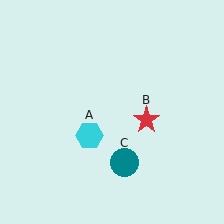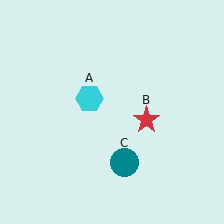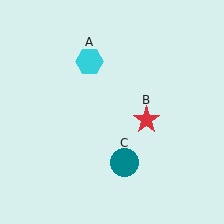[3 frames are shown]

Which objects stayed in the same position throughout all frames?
Red star (object B) and teal circle (object C) remained stationary.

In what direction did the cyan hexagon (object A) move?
The cyan hexagon (object A) moved up.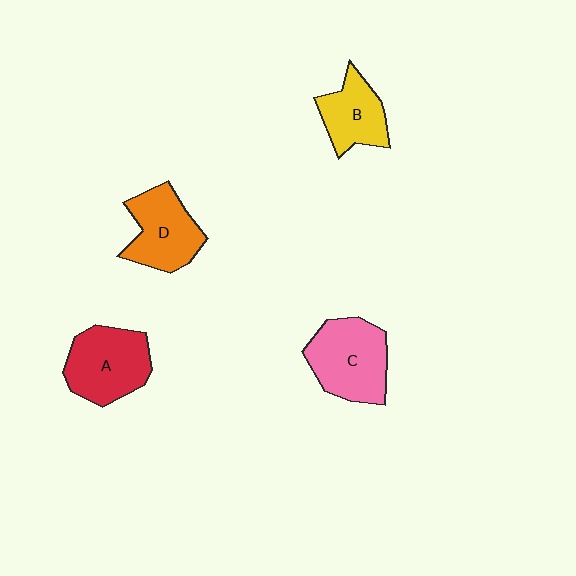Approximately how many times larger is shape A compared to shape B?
Approximately 1.4 times.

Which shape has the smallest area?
Shape B (yellow).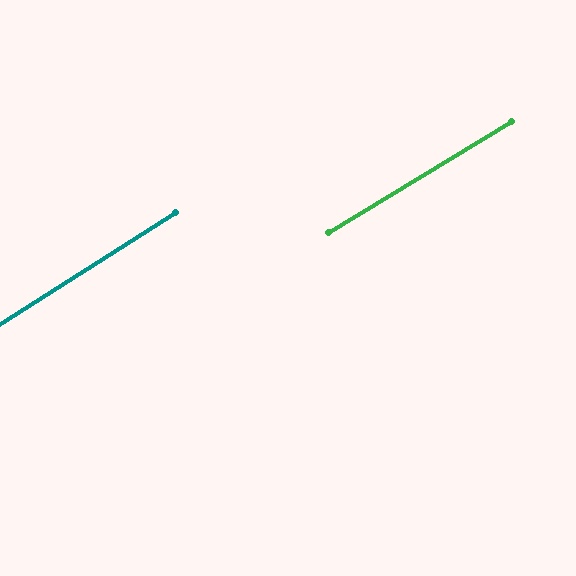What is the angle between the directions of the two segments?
Approximately 1 degree.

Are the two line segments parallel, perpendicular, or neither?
Parallel — their directions differ by only 1.0°.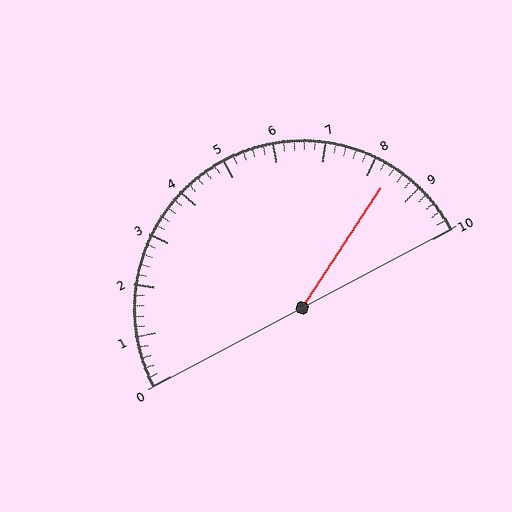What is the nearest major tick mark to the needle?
The nearest major tick mark is 8.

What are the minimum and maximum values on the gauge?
The gauge ranges from 0 to 10.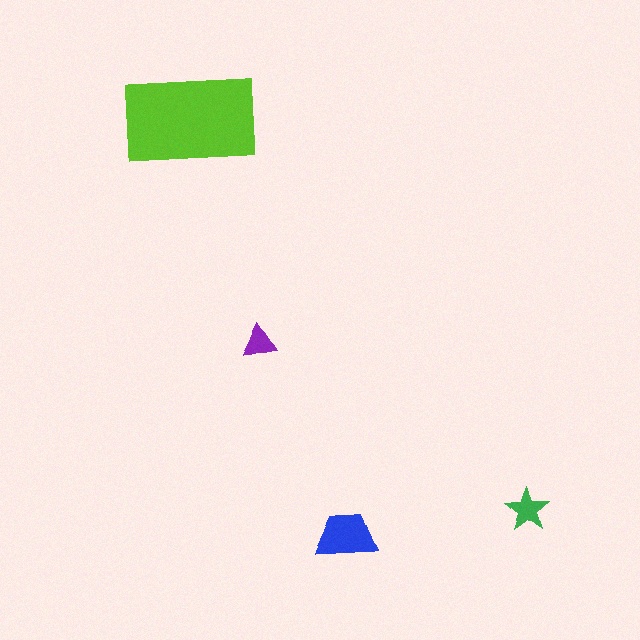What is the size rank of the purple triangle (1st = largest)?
4th.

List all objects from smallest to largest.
The purple triangle, the green star, the blue trapezoid, the lime rectangle.